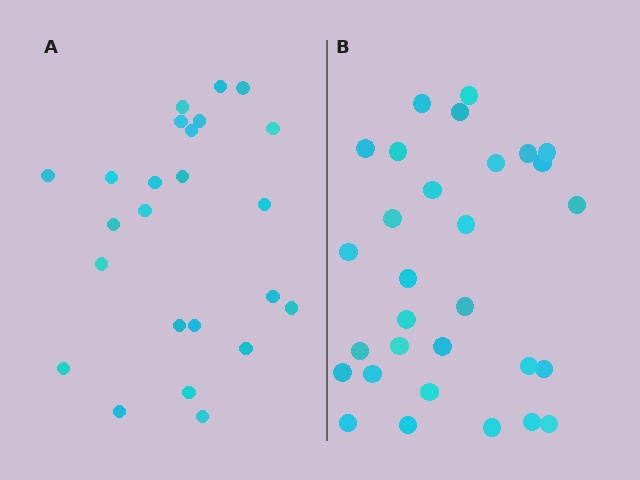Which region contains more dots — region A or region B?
Region B (the right region) has more dots.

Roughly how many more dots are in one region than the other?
Region B has about 6 more dots than region A.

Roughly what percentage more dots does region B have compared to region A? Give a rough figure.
About 25% more.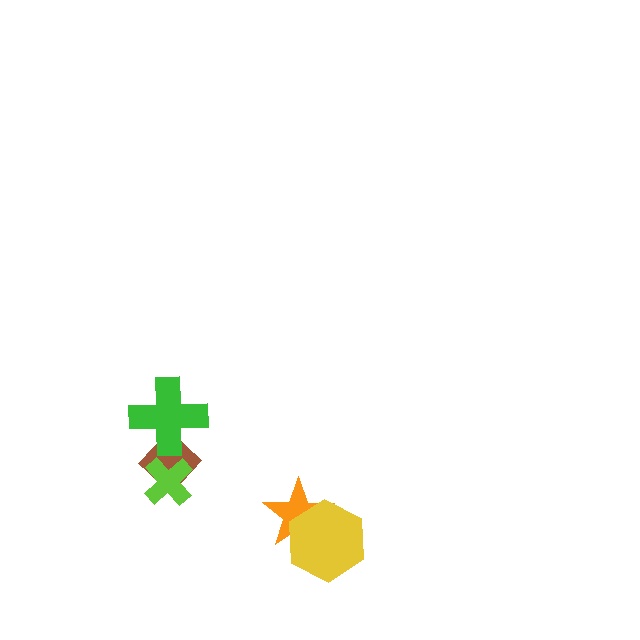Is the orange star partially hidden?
Yes, it is partially covered by another shape.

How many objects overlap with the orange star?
1 object overlaps with the orange star.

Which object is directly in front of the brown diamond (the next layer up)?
The green cross is directly in front of the brown diamond.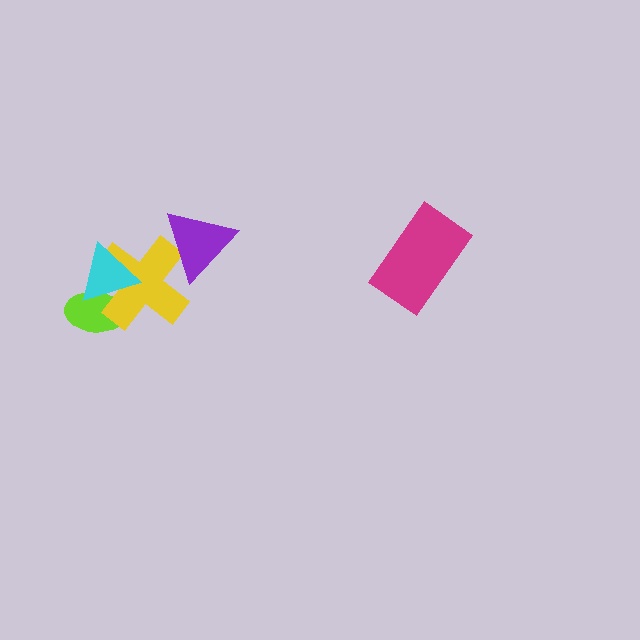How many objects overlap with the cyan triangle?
2 objects overlap with the cyan triangle.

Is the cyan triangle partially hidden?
No, no other shape covers it.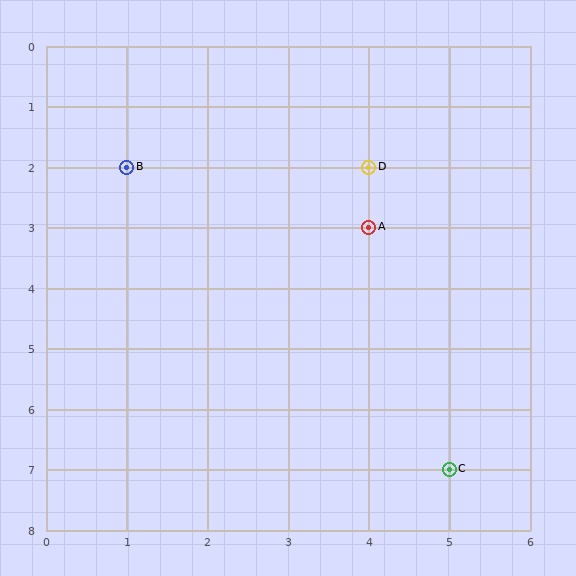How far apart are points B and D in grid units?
Points B and D are 3 columns apart.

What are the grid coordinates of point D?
Point D is at grid coordinates (4, 2).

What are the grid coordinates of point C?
Point C is at grid coordinates (5, 7).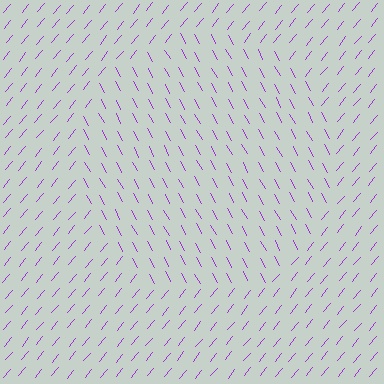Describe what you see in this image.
The image is filled with small purple line segments. A circle region in the image has lines oriented differently from the surrounding lines, creating a visible texture boundary.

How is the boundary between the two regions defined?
The boundary is defined purely by a change in line orientation (approximately 68 degrees difference). All lines are the same color and thickness.